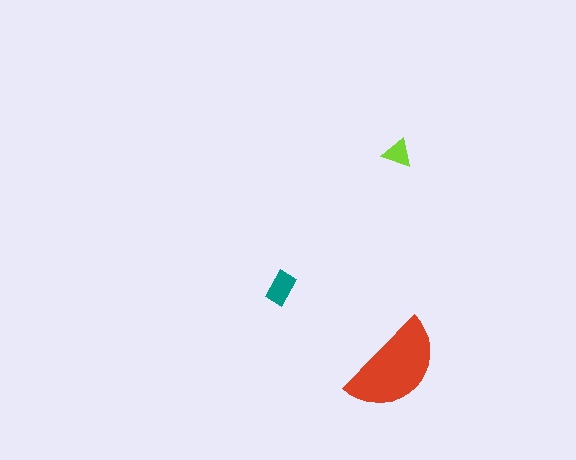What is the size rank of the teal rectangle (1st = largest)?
2nd.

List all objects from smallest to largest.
The lime triangle, the teal rectangle, the red semicircle.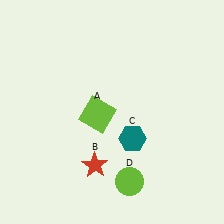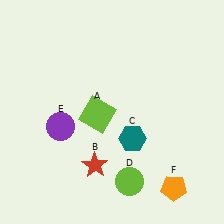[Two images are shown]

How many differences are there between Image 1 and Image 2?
There are 2 differences between the two images.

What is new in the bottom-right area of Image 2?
An orange pentagon (F) was added in the bottom-right area of Image 2.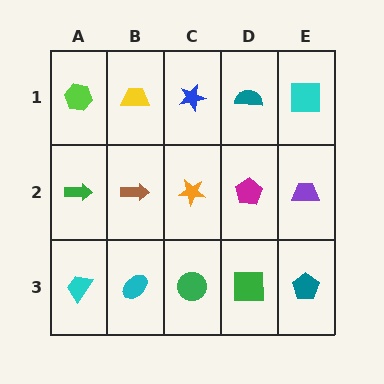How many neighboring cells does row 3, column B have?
3.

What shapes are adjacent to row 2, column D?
A teal semicircle (row 1, column D), a green square (row 3, column D), an orange star (row 2, column C), a purple trapezoid (row 2, column E).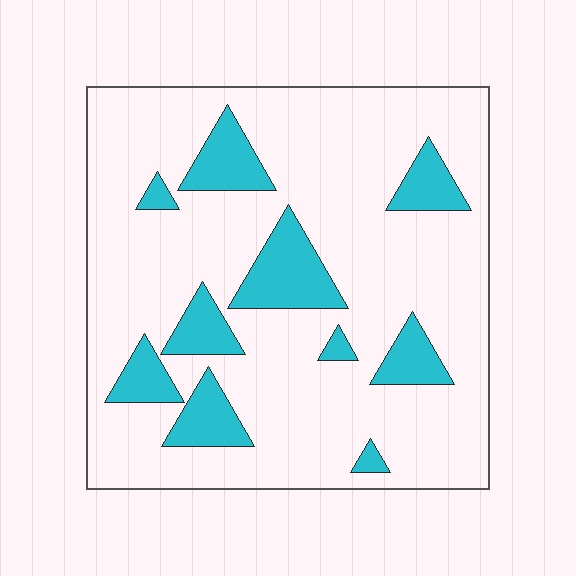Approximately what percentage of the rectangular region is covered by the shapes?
Approximately 20%.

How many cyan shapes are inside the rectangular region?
10.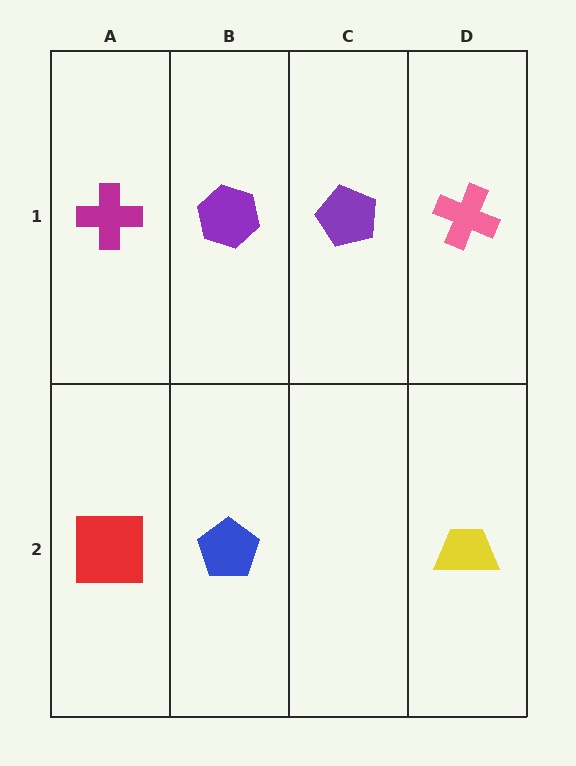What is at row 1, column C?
A purple pentagon.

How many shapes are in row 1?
4 shapes.